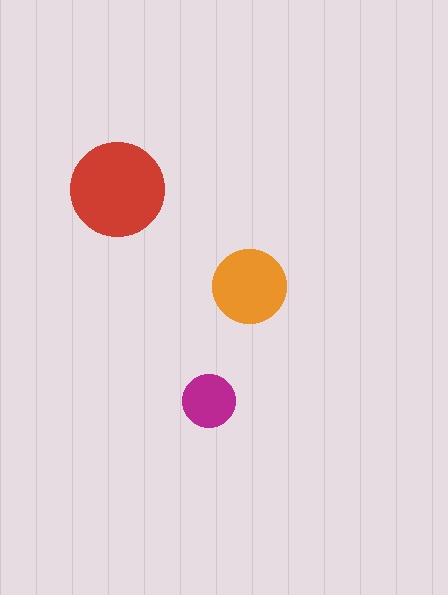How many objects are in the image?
There are 3 objects in the image.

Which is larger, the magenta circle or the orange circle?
The orange one.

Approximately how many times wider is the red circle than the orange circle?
About 1.5 times wider.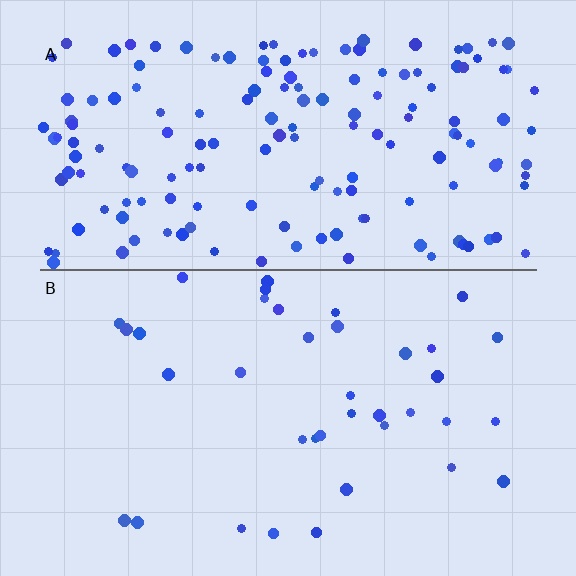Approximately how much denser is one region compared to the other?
Approximately 4.2× — region A over region B.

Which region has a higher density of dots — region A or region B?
A (the top).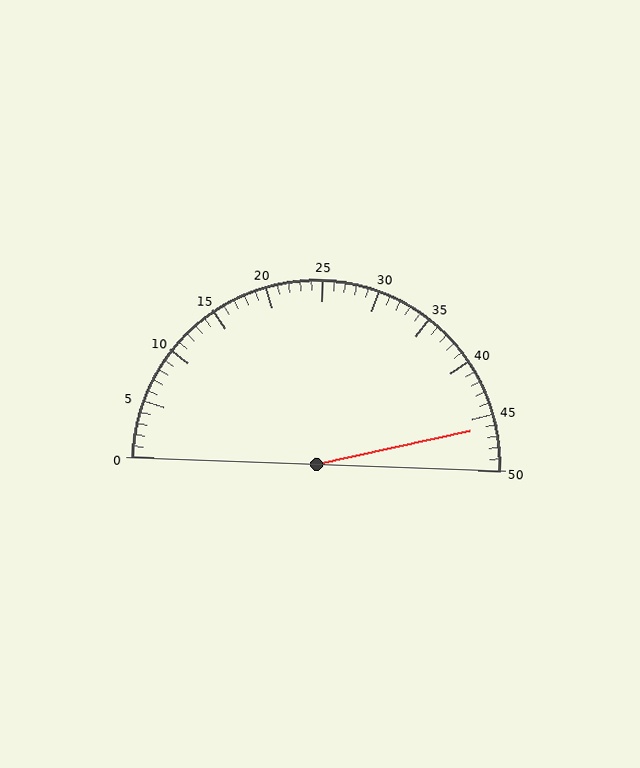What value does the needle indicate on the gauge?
The needle indicates approximately 46.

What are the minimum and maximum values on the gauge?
The gauge ranges from 0 to 50.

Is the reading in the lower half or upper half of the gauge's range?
The reading is in the upper half of the range (0 to 50).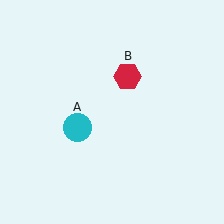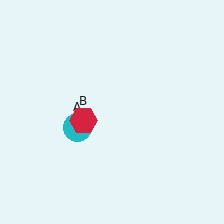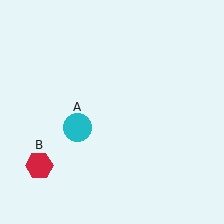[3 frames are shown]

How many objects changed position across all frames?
1 object changed position: red hexagon (object B).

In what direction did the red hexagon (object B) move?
The red hexagon (object B) moved down and to the left.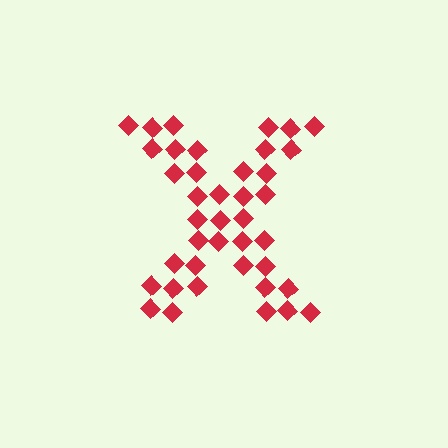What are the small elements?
The small elements are diamonds.